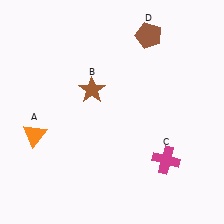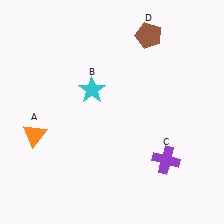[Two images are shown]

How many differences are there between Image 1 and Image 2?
There are 2 differences between the two images.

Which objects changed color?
B changed from brown to cyan. C changed from magenta to purple.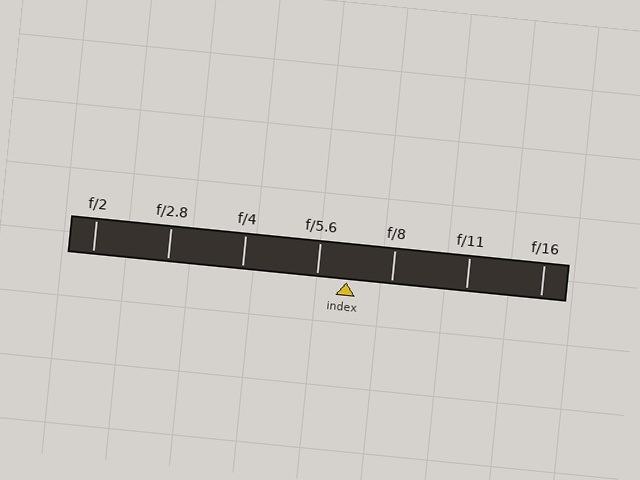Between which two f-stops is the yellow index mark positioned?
The index mark is between f/5.6 and f/8.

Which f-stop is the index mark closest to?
The index mark is closest to f/5.6.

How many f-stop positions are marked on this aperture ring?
There are 7 f-stop positions marked.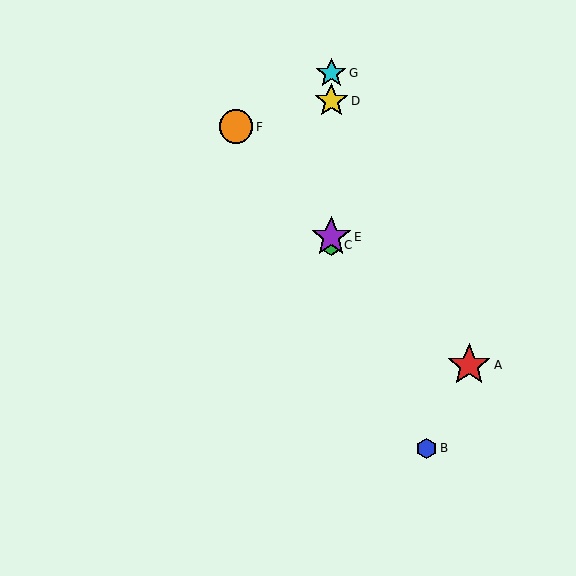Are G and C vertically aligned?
Yes, both are at x≈331.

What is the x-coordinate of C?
Object C is at x≈331.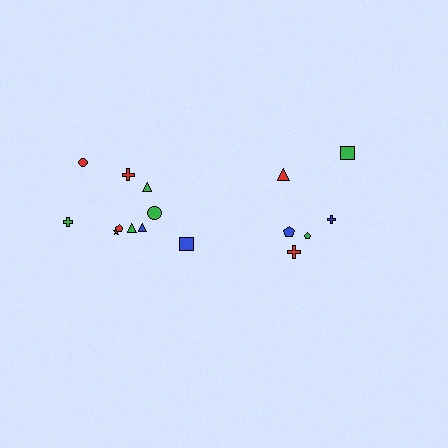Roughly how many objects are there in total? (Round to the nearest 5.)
Roughly 15 objects in total.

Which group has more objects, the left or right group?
The left group.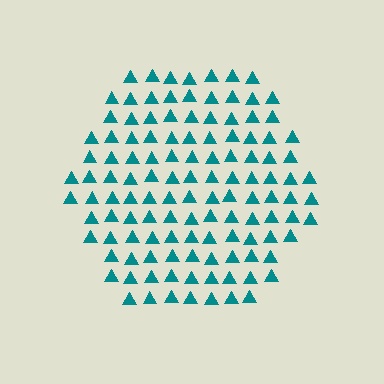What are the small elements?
The small elements are triangles.